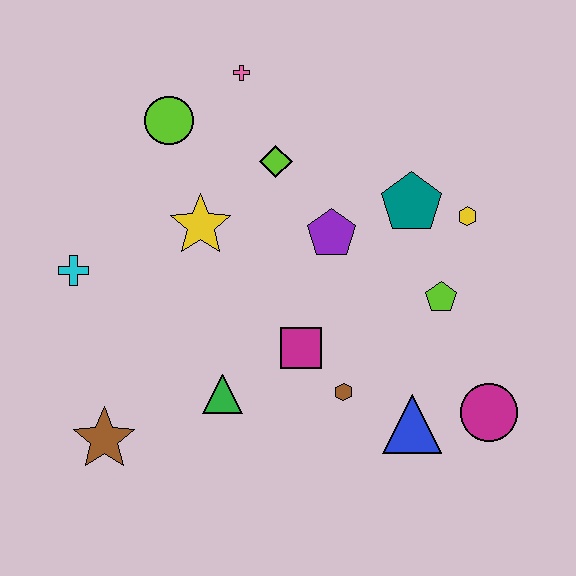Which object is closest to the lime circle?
The pink cross is closest to the lime circle.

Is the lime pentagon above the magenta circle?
Yes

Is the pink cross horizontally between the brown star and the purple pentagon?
Yes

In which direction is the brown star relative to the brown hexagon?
The brown star is to the left of the brown hexagon.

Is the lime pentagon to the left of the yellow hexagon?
Yes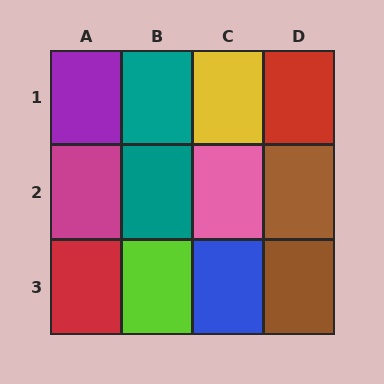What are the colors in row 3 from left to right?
Red, lime, blue, brown.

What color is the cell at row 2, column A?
Magenta.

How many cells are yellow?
1 cell is yellow.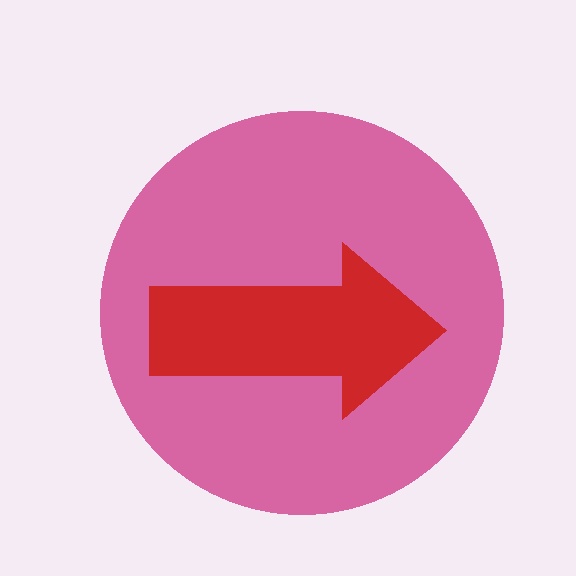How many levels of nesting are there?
2.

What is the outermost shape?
The pink circle.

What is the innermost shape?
The red arrow.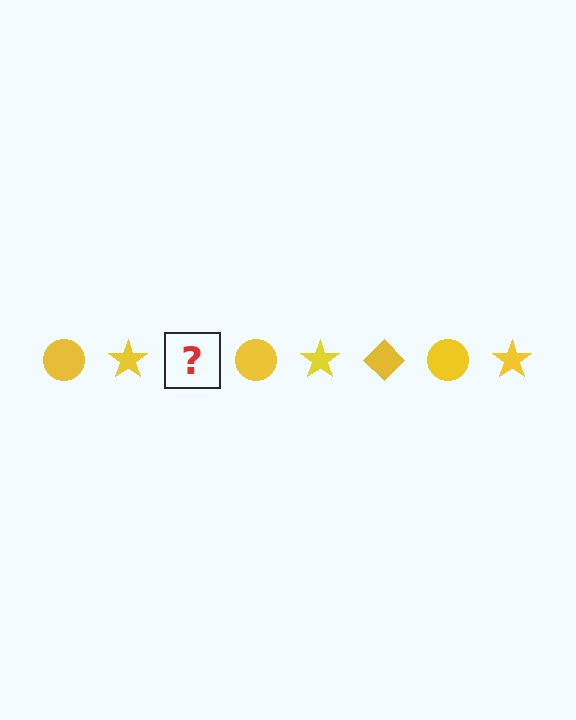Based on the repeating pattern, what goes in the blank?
The blank should be a yellow diamond.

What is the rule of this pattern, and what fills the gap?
The rule is that the pattern cycles through circle, star, diamond shapes in yellow. The gap should be filled with a yellow diamond.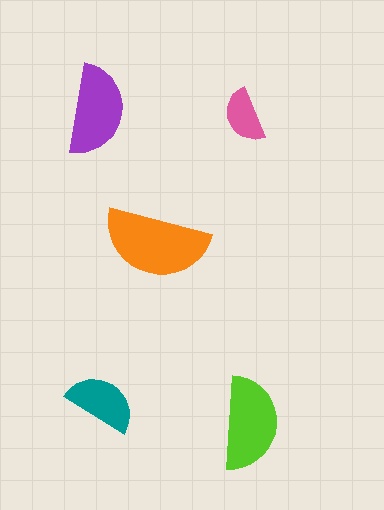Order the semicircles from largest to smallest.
the orange one, the lime one, the purple one, the teal one, the pink one.